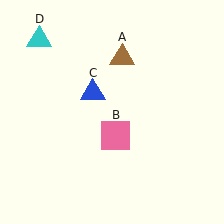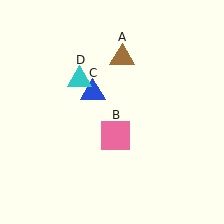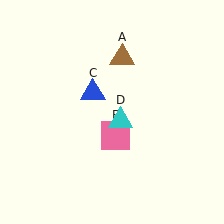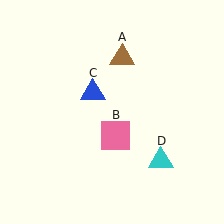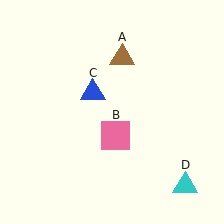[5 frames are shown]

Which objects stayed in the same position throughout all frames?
Brown triangle (object A) and pink square (object B) and blue triangle (object C) remained stationary.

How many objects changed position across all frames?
1 object changed position: cyan triangle (object D).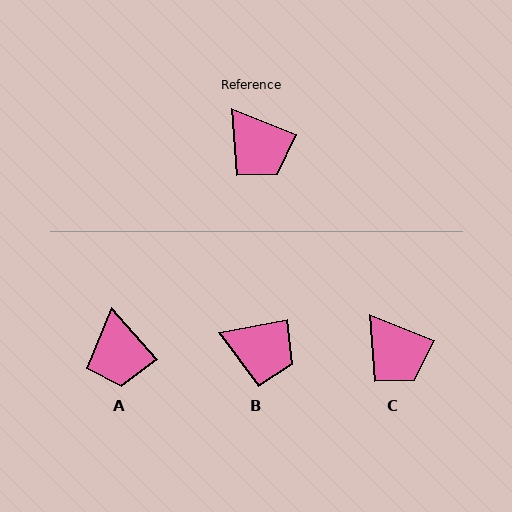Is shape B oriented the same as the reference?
No, it is off by about 32 degrees.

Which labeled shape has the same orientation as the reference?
C.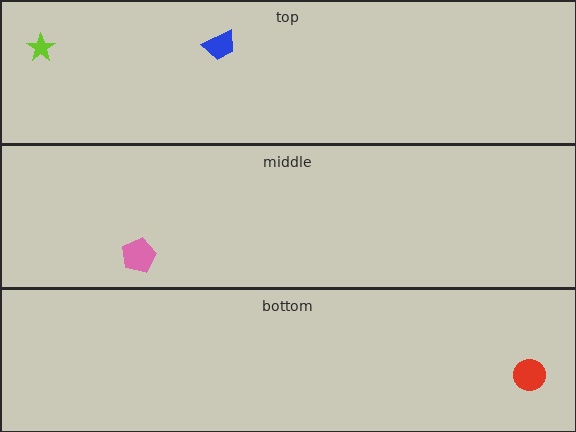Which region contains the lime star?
The top region.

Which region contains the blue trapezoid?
The top region.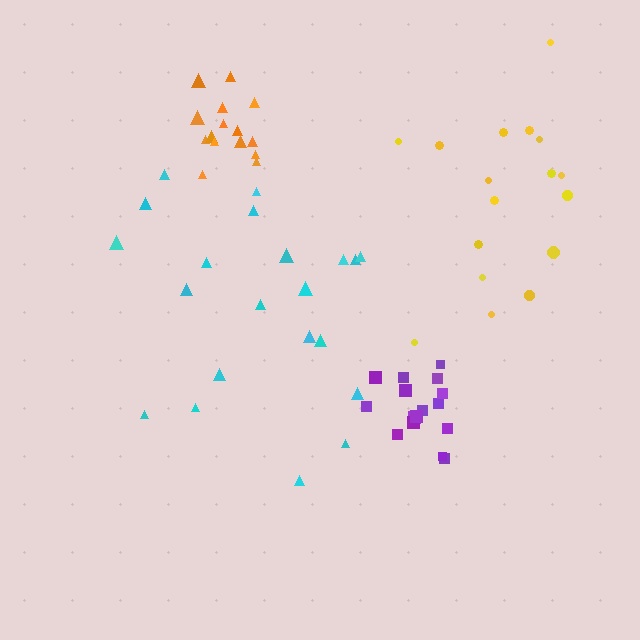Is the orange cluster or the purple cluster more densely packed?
Orange.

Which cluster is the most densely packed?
Orange.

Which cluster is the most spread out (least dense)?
Yellow.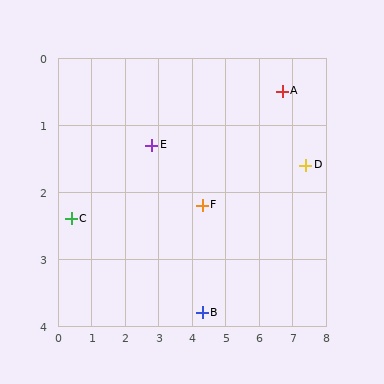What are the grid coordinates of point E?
Point E is at approximately (2.8, 1.3).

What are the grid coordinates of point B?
Point B is at approximately (4.3, 3.8).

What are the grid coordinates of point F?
Point F is at approximately (4.3, 2.2).